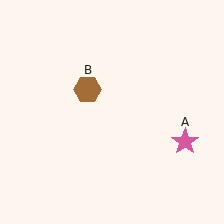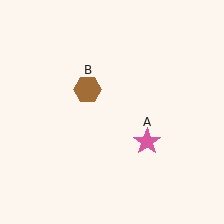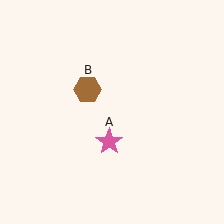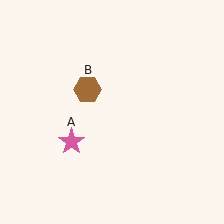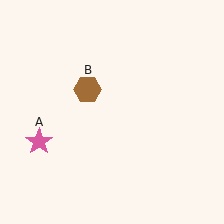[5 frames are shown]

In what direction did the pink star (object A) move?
The pink star (object A) moved left.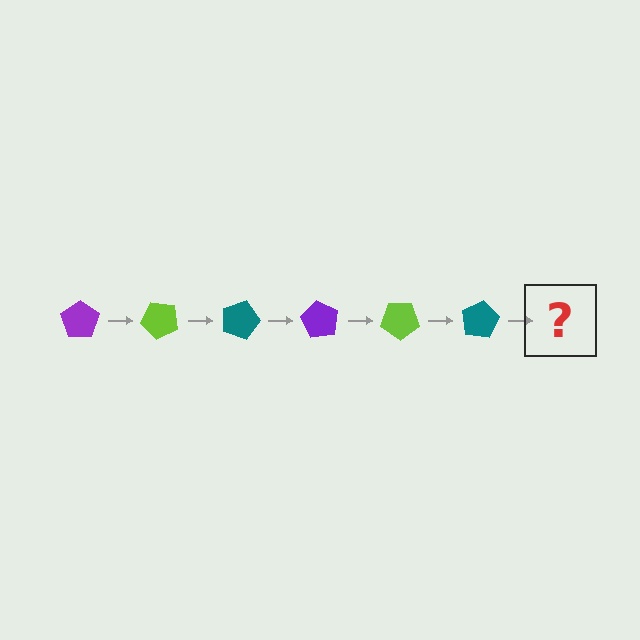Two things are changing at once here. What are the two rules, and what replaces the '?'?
The two rules are that it rotates 45 degrees each step and the color cycles through purple, lime, and teal. The '?' should be a purple pentagon, rotated 270 degrees from the start.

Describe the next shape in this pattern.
It should be a purple pentagon, rotated 270 degrees from the start.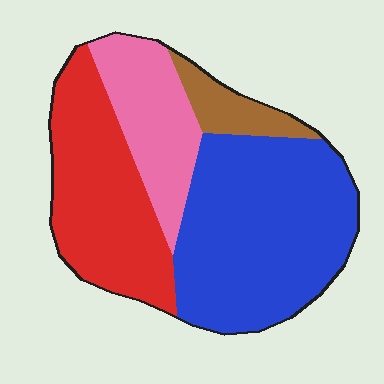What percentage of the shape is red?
Red covers around 30% of the shape.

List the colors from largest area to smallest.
From largest to smallest: blue, red, pink, brown.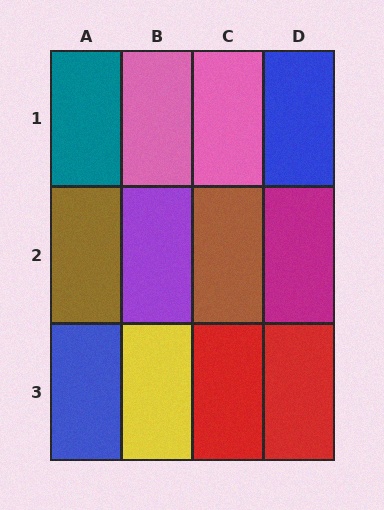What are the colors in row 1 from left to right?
Teal, pink, pink, blue.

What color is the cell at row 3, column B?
Yellow.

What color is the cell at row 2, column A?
Brown.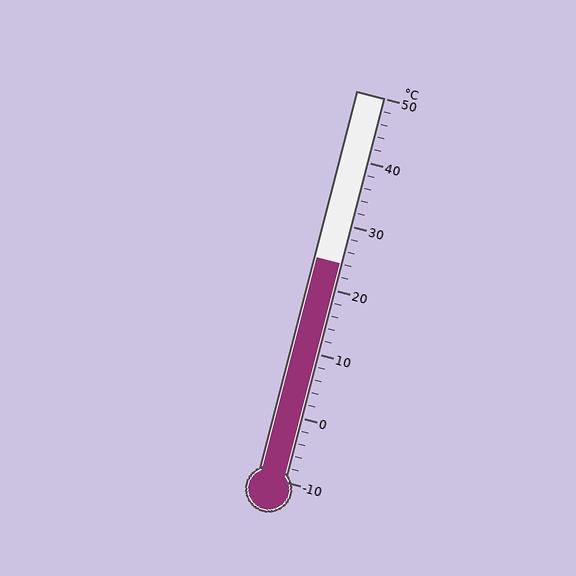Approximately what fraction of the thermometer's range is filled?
The thermometer is filled to approximately 55% of its range.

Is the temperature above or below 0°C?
The temperature is above 0°C.